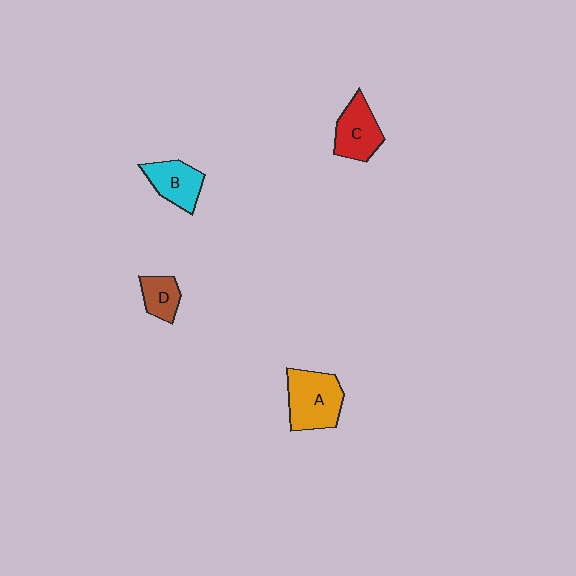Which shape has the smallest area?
Shape D (brown).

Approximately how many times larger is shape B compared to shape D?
Approximately 1.4 times.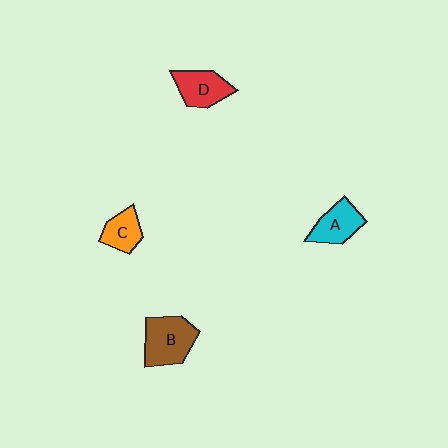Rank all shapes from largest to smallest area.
From largest to smallest: B (brown), D (red), A (cyan), C (orange).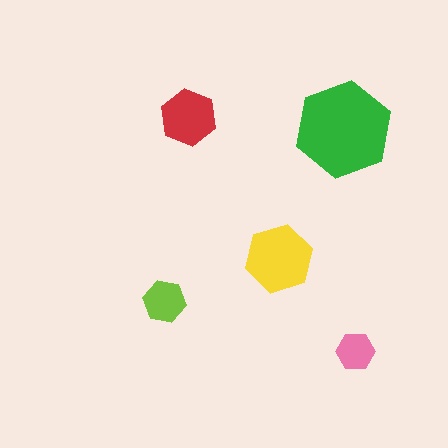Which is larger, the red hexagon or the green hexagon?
The green one.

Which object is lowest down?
The pink hexagon is bottommost.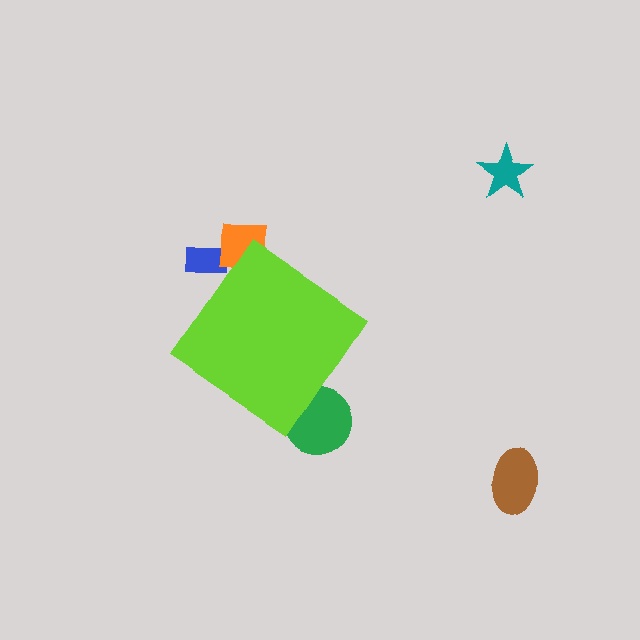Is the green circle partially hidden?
Yes, the green circle is partially hidden behind the lime diamond.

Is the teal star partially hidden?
No, the teal star is fully visible.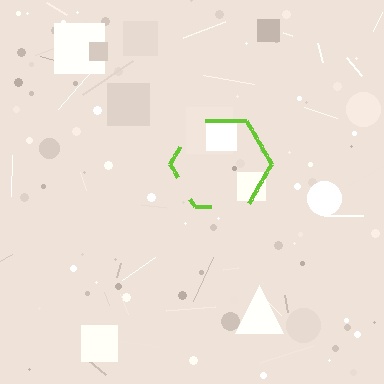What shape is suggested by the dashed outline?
The dashed outline suggests a hexagon.